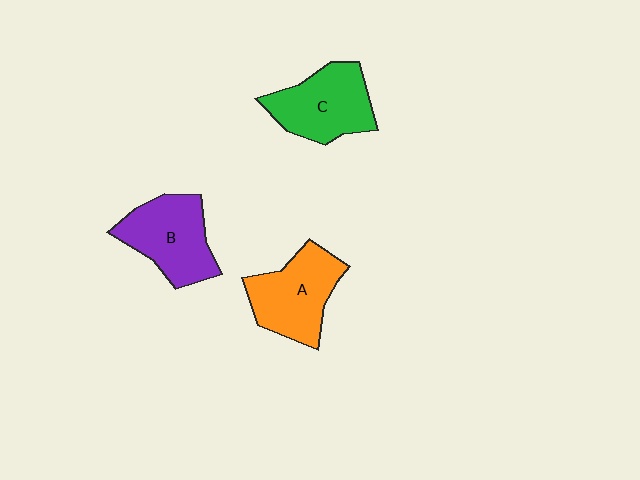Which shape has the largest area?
Shape B (purple).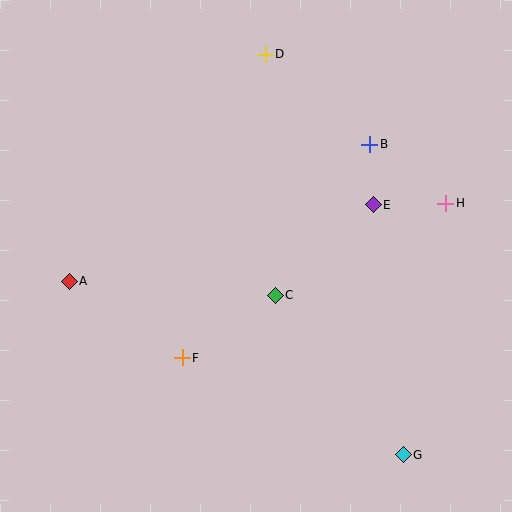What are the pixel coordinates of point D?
Point D is at (265, 54).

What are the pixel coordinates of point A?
Point A is at (69, 281).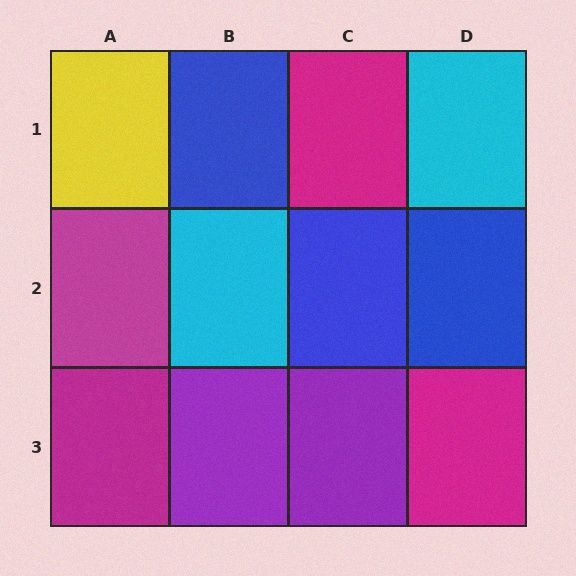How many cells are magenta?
4 cells are magenta.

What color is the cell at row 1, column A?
Yellow.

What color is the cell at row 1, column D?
Cyan.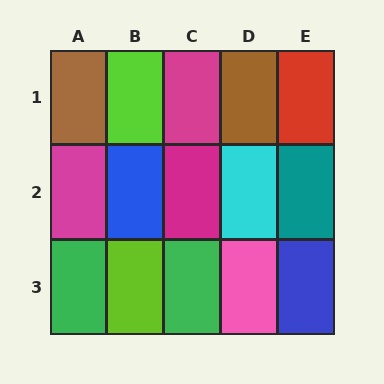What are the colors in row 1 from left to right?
Brown, lime, magenta, brown, red.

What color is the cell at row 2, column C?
Magenta.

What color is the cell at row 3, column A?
Green.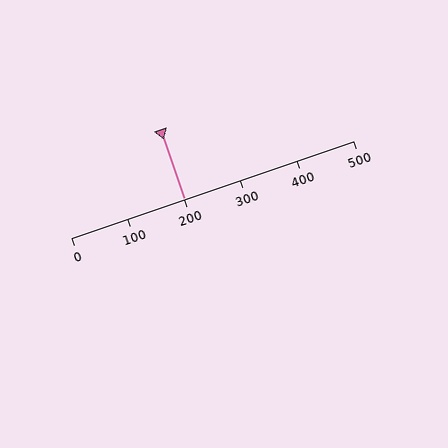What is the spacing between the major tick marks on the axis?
The major ticks are spaced 100 apart.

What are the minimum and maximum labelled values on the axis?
The axis runs from 0 to 500.